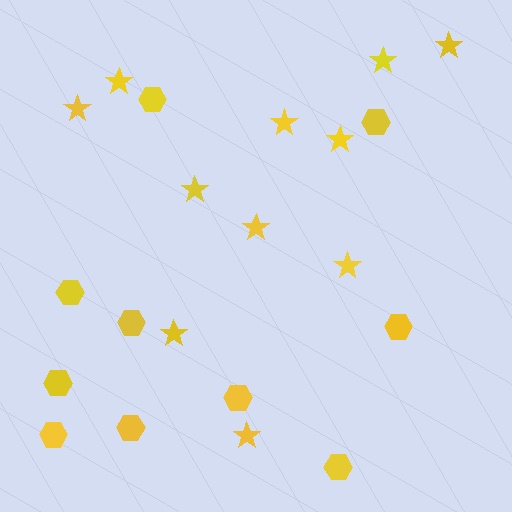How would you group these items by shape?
There are 2 groups: one group of hexagons (10) and one group of stars (11).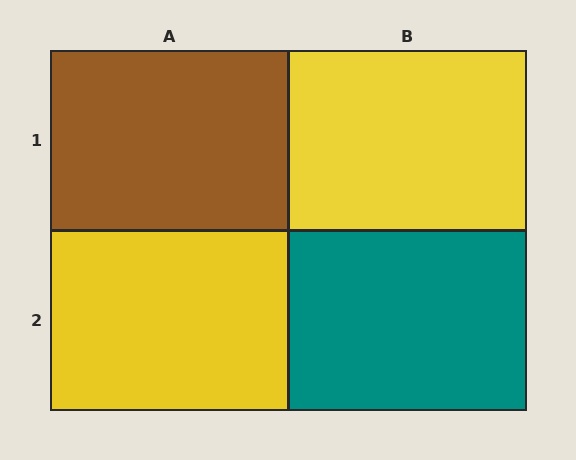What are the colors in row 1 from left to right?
Brown, yellow.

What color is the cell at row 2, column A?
Yellow.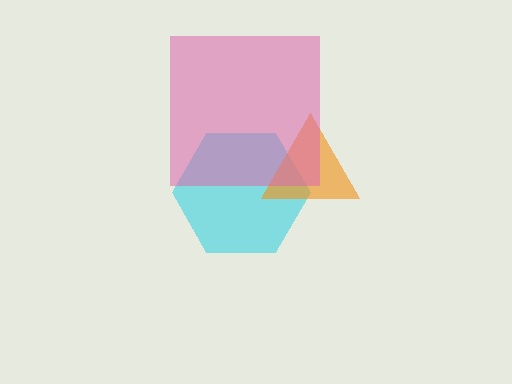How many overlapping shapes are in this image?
There are 3 overlapping shapes in the image.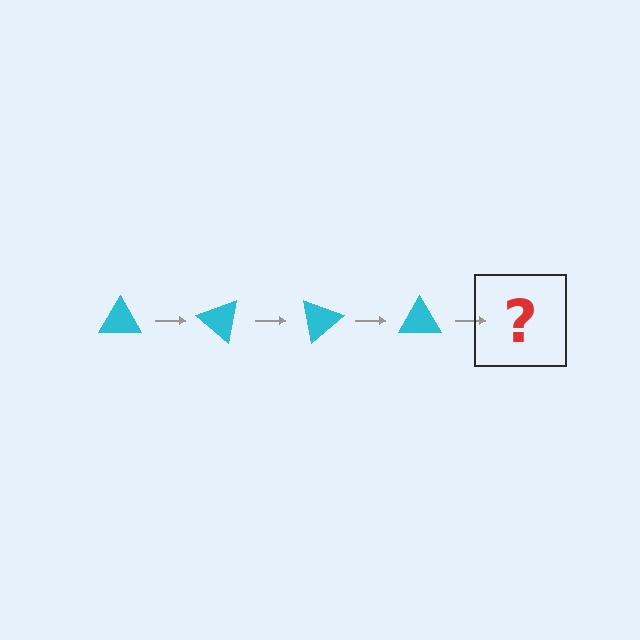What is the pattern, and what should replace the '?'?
The pattern is that the triangle rotates 40 degrees each step. The '?' should be a cyan triangle rotated 160 degrees.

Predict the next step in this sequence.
The next step is a cyan triangle rotated 160 degrees.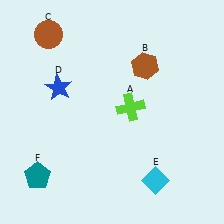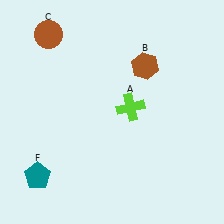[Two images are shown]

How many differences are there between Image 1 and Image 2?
There are 2 differences between the two images.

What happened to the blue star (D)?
The blue star (D) was removed in Image 2. It was in the top-left area of Image 1.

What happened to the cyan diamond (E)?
The cyan diamond (E) was removed in Image 2. It was in the bottom-right area of Image 1.